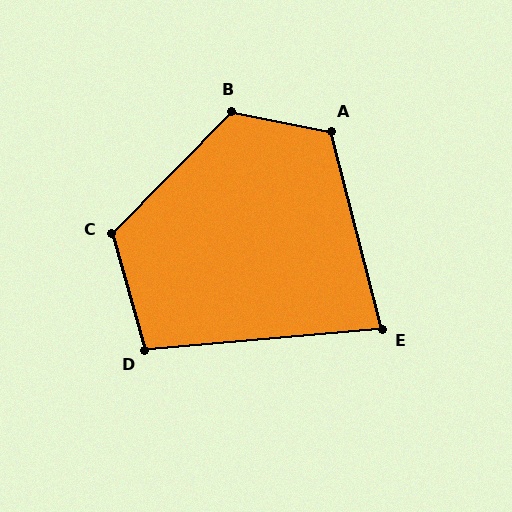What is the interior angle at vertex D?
Approximately 101 degrees (obtuse).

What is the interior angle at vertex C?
Approximately 120 degrees (obtuse).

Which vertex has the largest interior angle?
B, at approximately 124 degrees.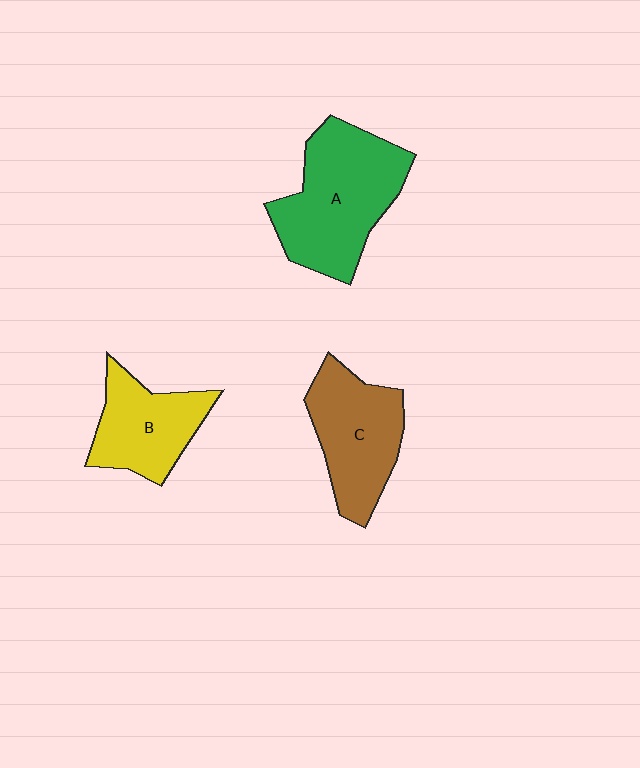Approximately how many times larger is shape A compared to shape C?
Approximately 1.3 times.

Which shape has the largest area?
Shape A (green).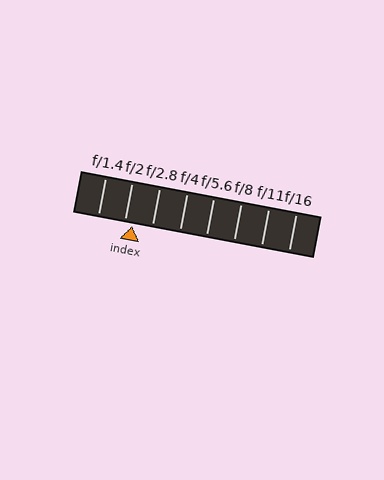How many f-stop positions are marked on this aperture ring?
There are 8 f-stop positions marked.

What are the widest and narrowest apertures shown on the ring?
The widest aperture shown is f/1.4 and the narrowest is f/16.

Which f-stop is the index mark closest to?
The index mark is closest to f/2.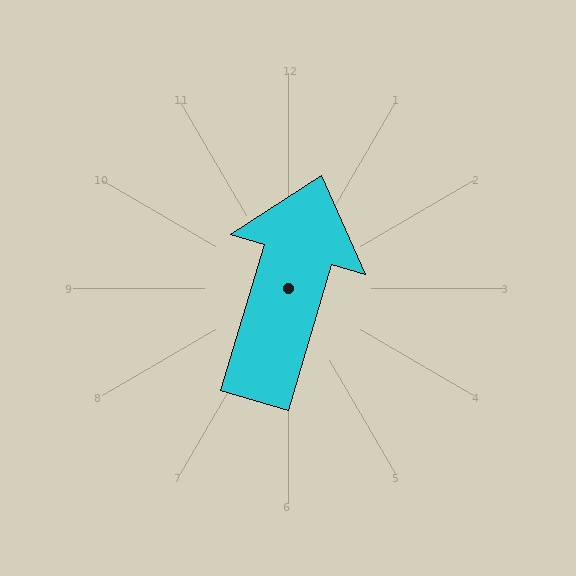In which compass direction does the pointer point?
North.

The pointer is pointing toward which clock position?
Roughly 1 o'clock.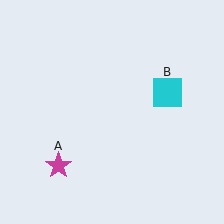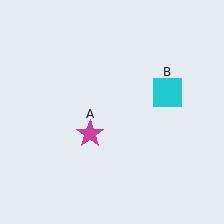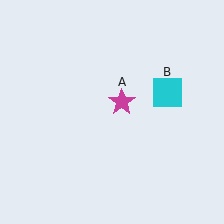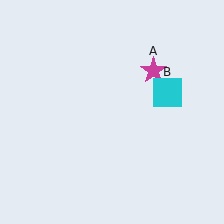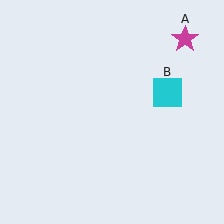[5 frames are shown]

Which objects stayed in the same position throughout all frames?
Cyan square (object B) remained stationary.